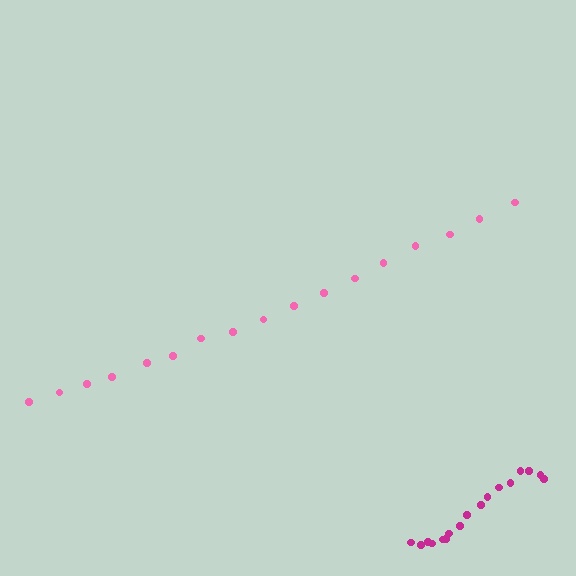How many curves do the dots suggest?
There are 2 distinct paths.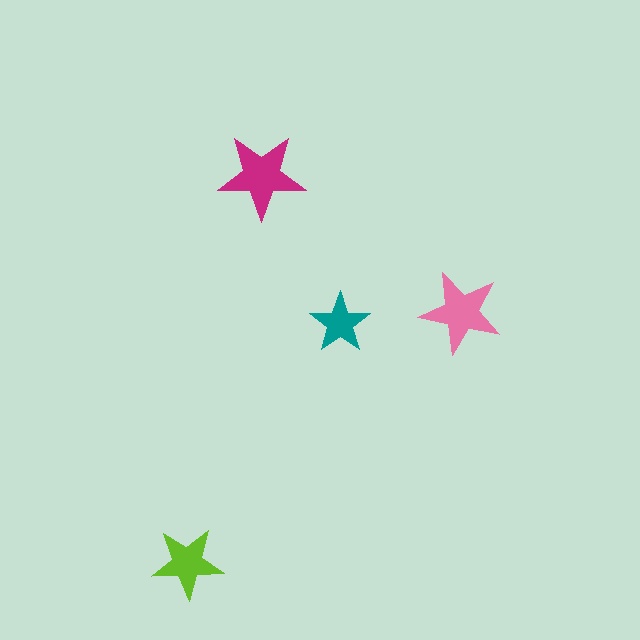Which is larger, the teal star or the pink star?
The pink one.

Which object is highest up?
The magenta star is topmost.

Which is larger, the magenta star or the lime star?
The magenta one.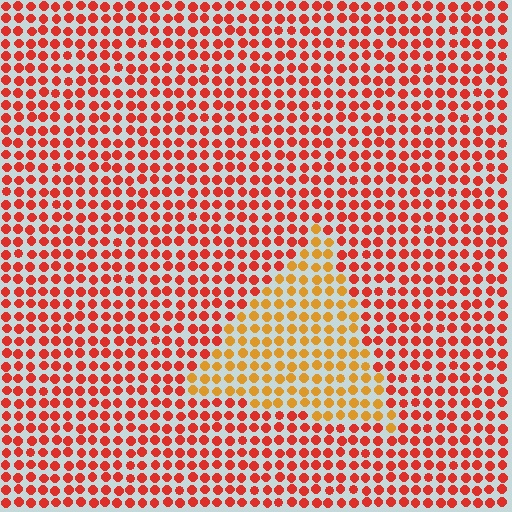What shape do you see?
I see a triangle.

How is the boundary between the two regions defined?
The boundary is defined purely by a slight shift in hue (about 35 degrees). Spacing, size, and orientation are identical on both sides.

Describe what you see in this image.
The image is filled with small red elements in a uniform arrangement. A triangle-shaped region is visible where the elements are tinted to a slightly different hue, forming a subtle color boundary.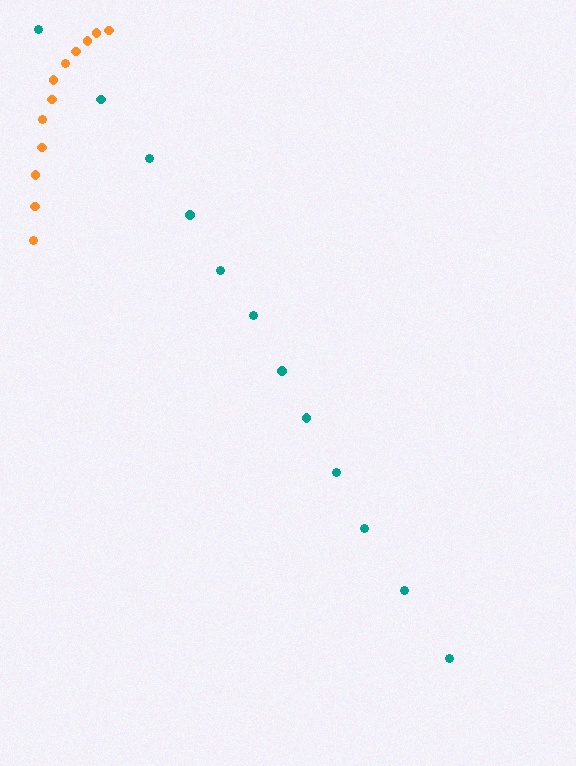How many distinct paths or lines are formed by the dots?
There are 2 distinct paths.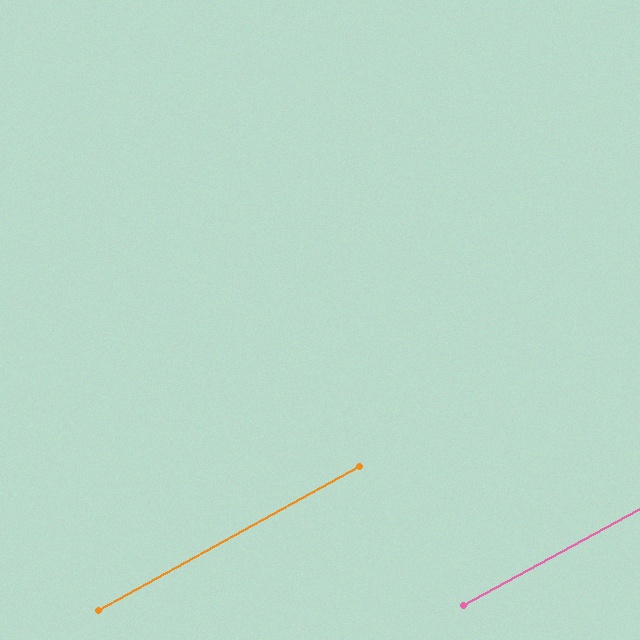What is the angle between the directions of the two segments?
Approximately 0 degrees.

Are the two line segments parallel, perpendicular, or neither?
Parallel — their directions differ by only 0.3°.